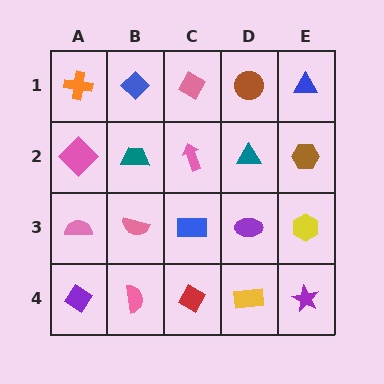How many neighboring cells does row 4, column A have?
2.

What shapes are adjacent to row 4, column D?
A purple ellipse (row 3, column D), a red diamond (row 4, column C), a purple star (row 4, column E).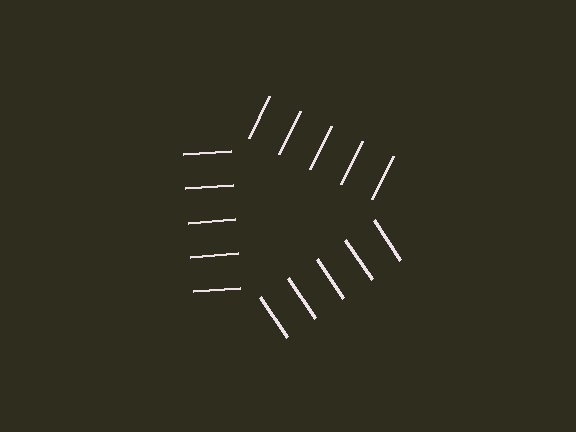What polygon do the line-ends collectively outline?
An illusory triangle — the line segments terminate on its edges but no continuous stroke is drawn.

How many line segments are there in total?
15 — 5 along each of the 3 edges.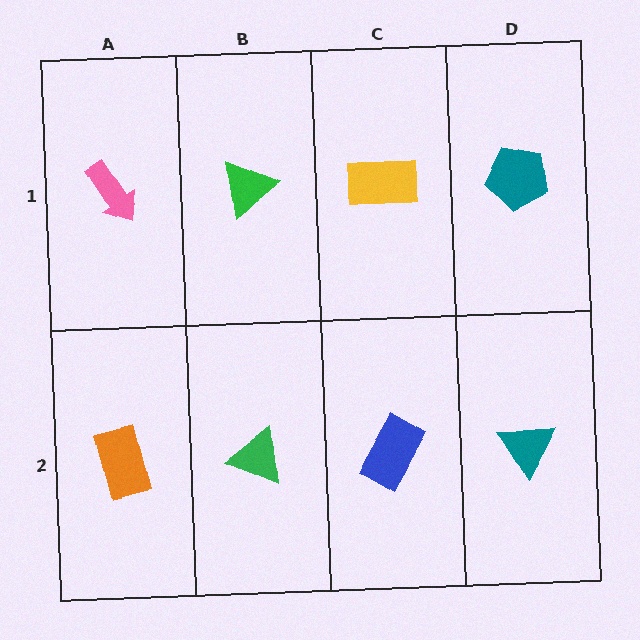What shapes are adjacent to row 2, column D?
A teal pentagon (row 1, column D), a blue rectangle (row 2, column C).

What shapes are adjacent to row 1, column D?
A teal triangle (row 2, column D), a yellow rectangle (row 1, column C).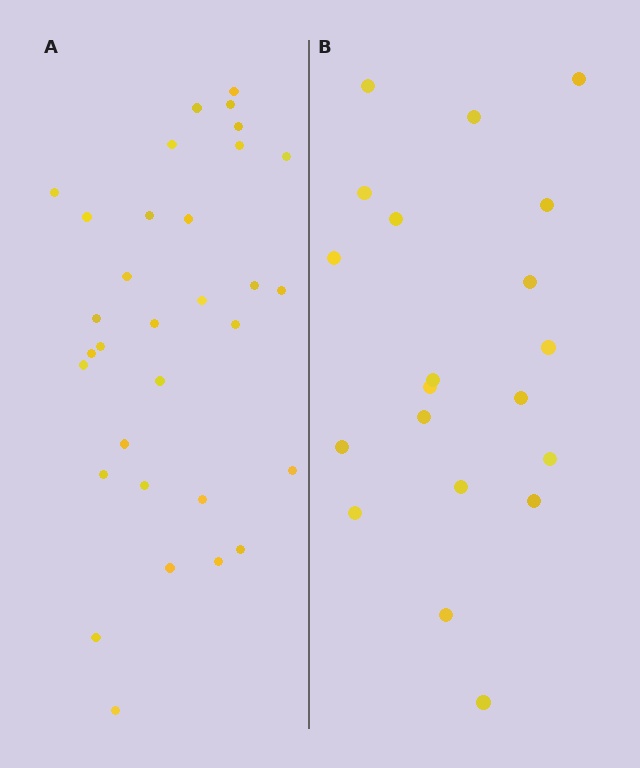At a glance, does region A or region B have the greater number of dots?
Region A (the left region) has more dots.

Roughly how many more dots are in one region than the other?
Region A has roughly 12 or so more dots than region B.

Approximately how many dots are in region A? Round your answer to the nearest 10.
About 30 dots. (The exact count is 32, which rounds to 30.)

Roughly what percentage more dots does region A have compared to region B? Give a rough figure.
About 60% more.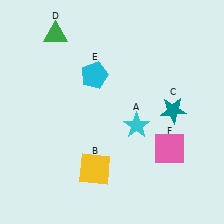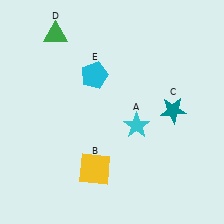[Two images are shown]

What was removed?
The pink square (F) was removed in Image 2.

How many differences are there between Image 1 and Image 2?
There is 1 difference between the two images.